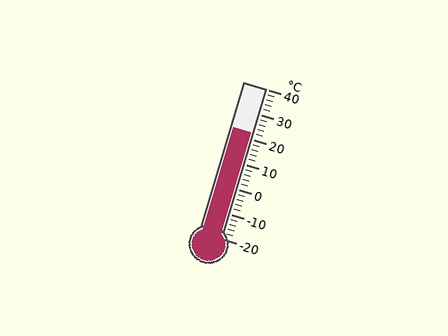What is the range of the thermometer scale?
The thermometer scale ranges from -20°C to 40°C.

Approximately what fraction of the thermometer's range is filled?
The thermometer is filled to approximately 70% of its range.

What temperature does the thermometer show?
The thermometer shows approximately 22°C.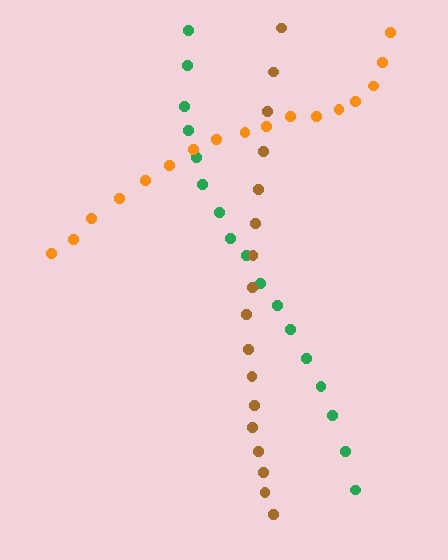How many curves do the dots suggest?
There are 3 distinct paths.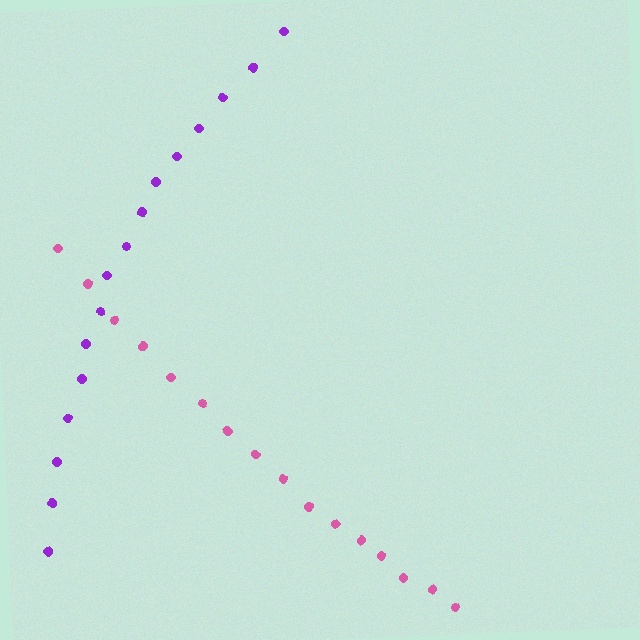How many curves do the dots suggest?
There are 2 distinct paths.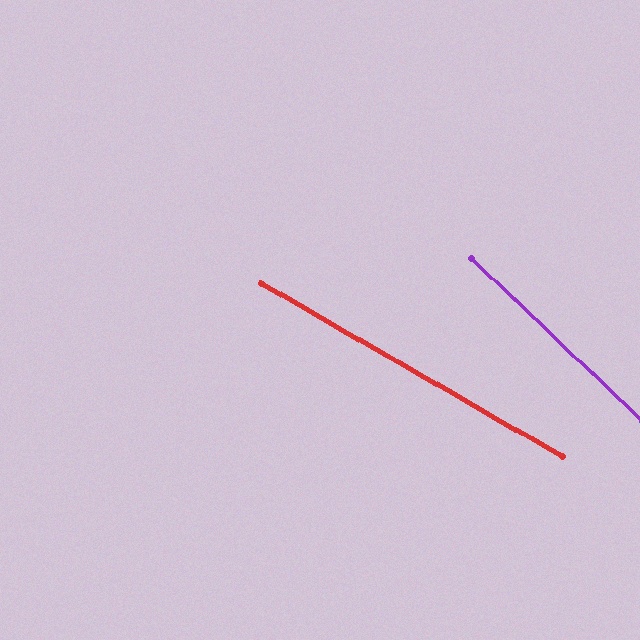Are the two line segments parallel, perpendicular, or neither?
Neither parallel nor perpendicular — they differ by about 14°.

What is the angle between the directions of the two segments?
Approximately 14 degrees.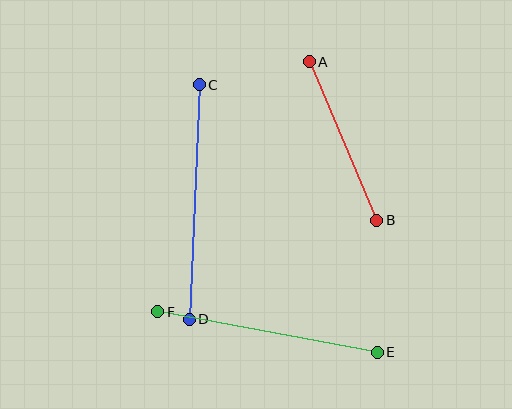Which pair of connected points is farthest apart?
Points C and D are farthest apart.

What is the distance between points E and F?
The distance is approximately 223 pixels.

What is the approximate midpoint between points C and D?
The midpoint is at approximately (194, 202) pixels.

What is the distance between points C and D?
The distance is approximately 234 pixels.